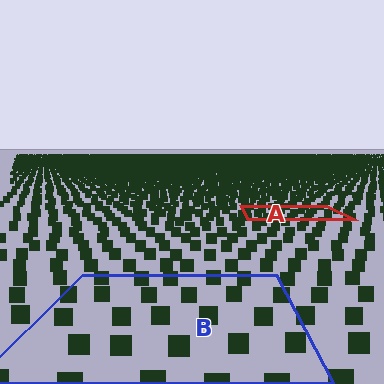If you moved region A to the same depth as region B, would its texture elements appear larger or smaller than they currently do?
They would appear larger. At a closer depth, the same texture elements are projected at a bigger on-screen size.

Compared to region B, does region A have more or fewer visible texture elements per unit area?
Region A has more texture elements per unit area — they are packed more densely because it is farther away.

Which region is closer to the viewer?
Region B is closer. The texture elements there are larger and more spread out.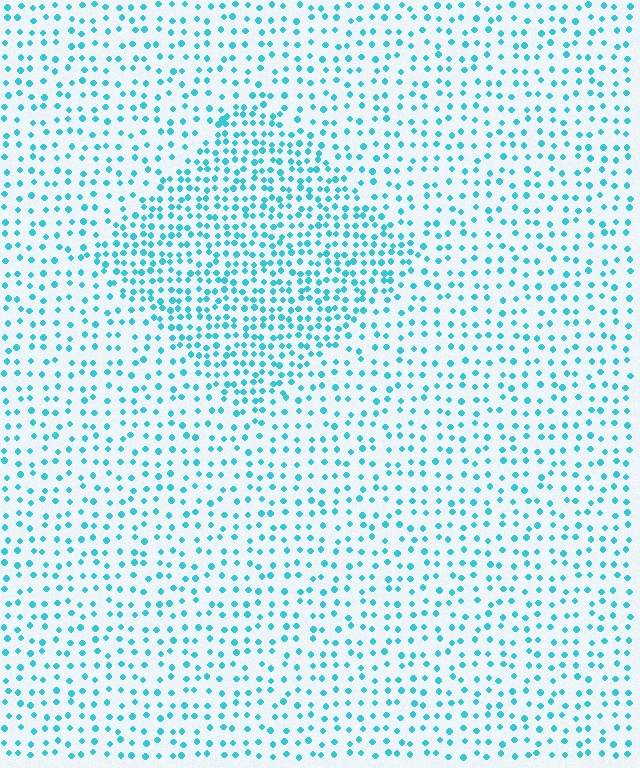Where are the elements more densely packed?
The elements are more densely packed inside the diamond boundary.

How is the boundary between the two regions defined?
The boundary is defined by a change in element density (approximately 1.9x ratio). All elements are the same color, size, and shape.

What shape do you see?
I see a diamond.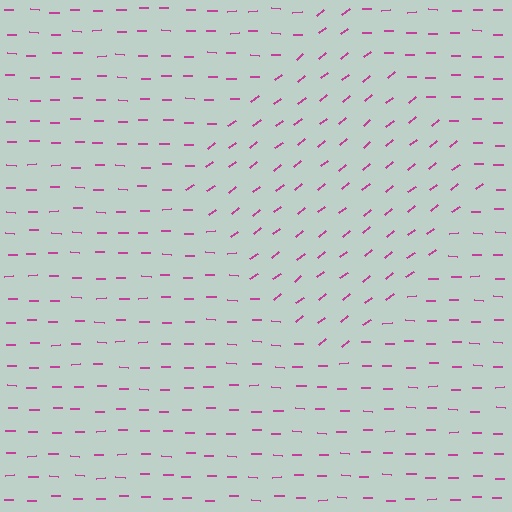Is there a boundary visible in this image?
Yes, there is a texture boundary formed by a change in line orientation.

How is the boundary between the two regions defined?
The boundary is defined purely by a change in line orientation (approximately 39 degrees difference). All lines are the same color and thickness.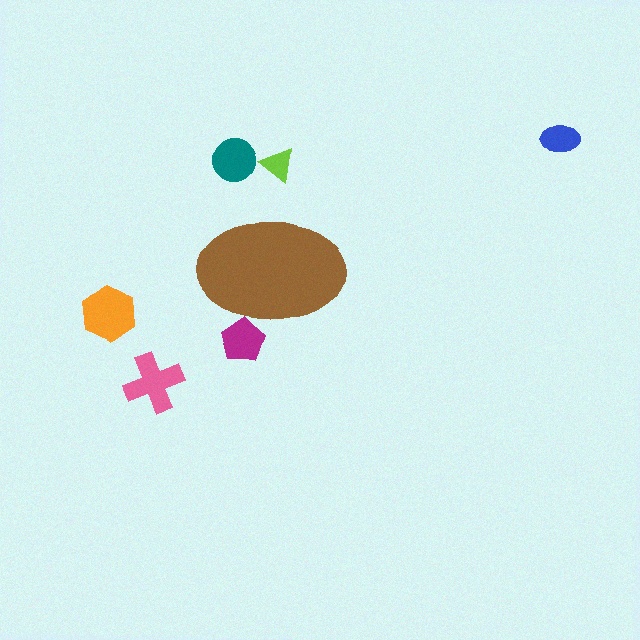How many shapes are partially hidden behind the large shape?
1 shape is partially hidden.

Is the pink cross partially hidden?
No, the pink cross is fully visible.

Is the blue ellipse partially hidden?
No, the blue ellipse is fully visible.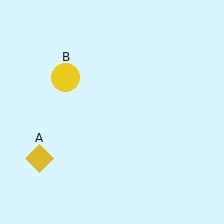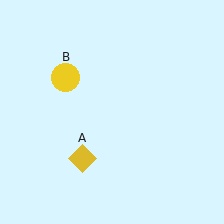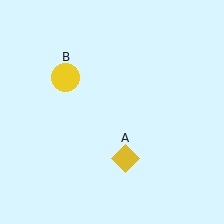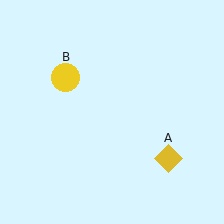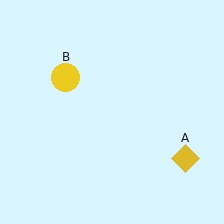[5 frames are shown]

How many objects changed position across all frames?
1 object changed position: yellow diamond (object A).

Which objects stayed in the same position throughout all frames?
Yellow circle (object B) remained stationary.